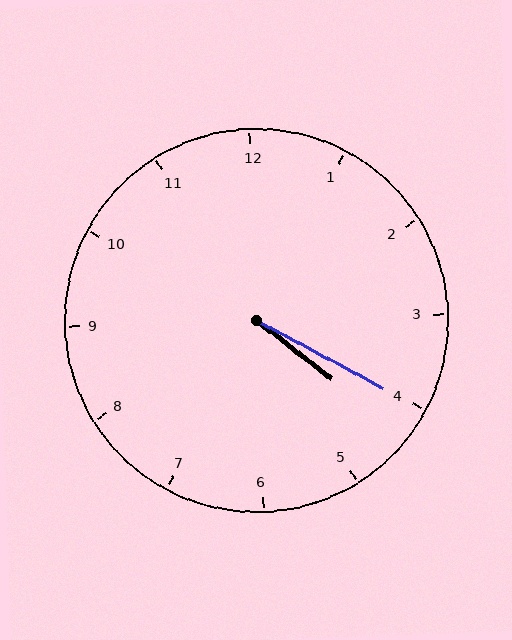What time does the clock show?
4:20.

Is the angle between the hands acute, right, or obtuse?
It is acute.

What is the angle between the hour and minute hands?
Approximately 10 degrees.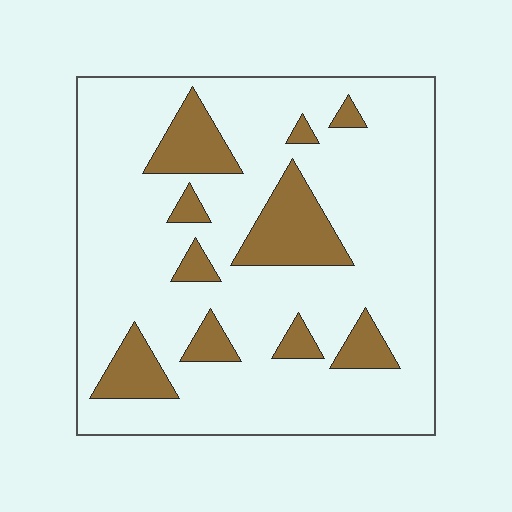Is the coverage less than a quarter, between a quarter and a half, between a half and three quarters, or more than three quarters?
Less than a quarter.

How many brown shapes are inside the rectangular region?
10.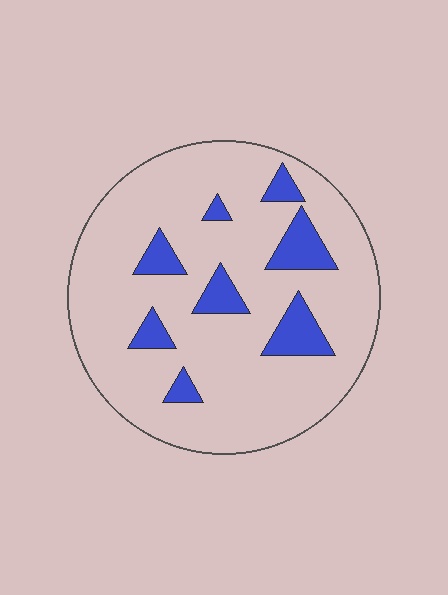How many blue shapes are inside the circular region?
8.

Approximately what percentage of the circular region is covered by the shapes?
Approximately 15%.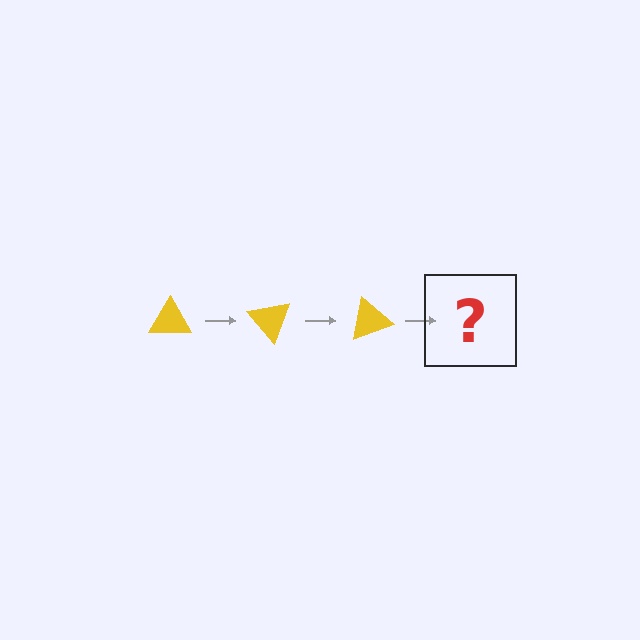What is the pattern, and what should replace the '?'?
The pattern is that the triangle rotates 50 degrees each step. The '?' should be a yellow triangle rotated 150 degrees.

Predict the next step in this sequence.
The next step is a yellow triangle rotated 150 degrees.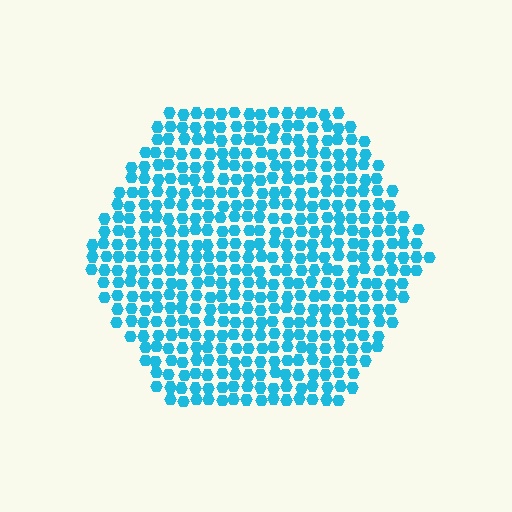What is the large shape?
The large shape is a hexagon.